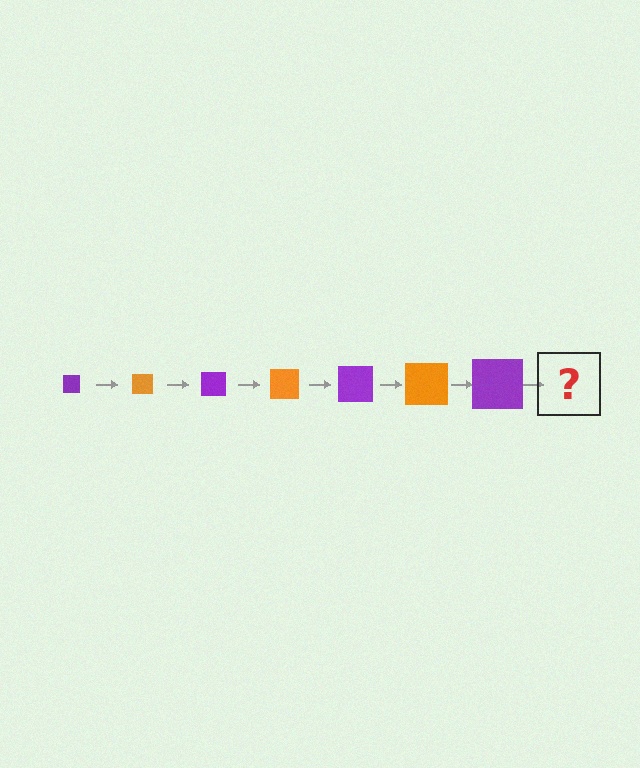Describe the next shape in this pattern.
It should be an orange square, larger than the previous one.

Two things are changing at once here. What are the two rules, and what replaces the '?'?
The two rules are that the square grows larger each step and the color cycles through purple and orange. The '?' should be an orange square, larger than the previous one.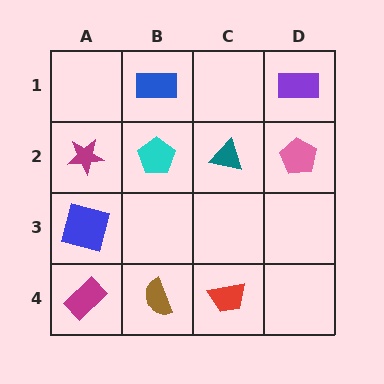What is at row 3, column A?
A blue square.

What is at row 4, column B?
A brown semicircle.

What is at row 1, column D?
A purple rectangle.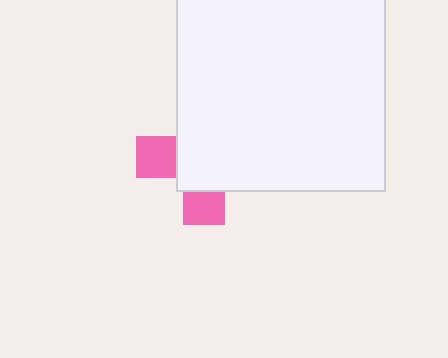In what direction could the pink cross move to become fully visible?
The pink cross could move toward the lower-left. That would shift it out from behind the white square entirely.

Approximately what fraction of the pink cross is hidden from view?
Roughly 68% of the pink cross is hidden behind the white square.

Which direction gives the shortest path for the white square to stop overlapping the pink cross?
Moving toward the upper-right gives the shortest separation.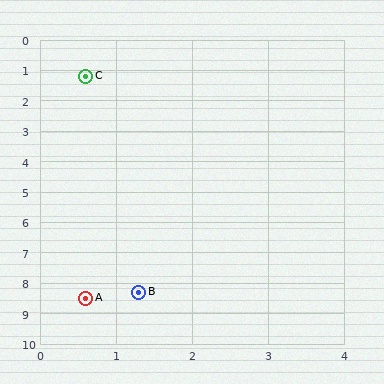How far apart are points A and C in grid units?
Points A and C are about 7.3 grid units apart.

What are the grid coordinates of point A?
Point A is at approximately (0.6, 8.5).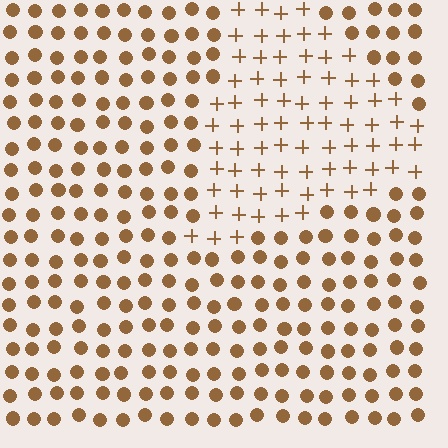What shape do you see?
I see a triangle.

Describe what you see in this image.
The image is filled with small brown elements arranged in a uniform grid. A triangle-shaped region contains plus signs, while the surrounding area contains circles. The boundary is defined purely by the change in element shape.